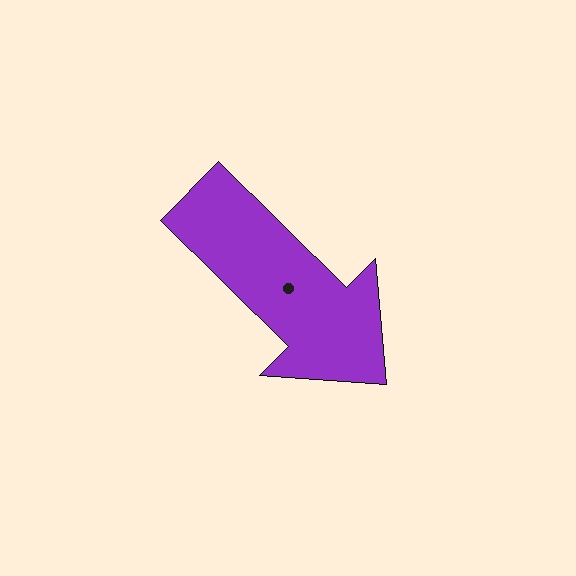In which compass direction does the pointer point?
Southeast.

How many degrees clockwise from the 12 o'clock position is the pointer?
Approximately 135 degrees.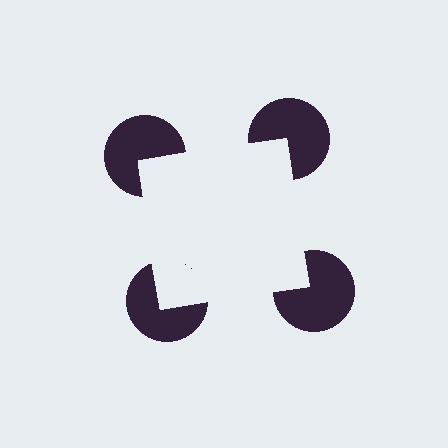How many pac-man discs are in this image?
There are 4 — one at each vertex of the illusory square.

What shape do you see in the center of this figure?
An illusory square — its edges are inferred from the aligned wedge cuts in the pac-man discs, not physically drawn.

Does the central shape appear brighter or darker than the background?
It typically appears slightly brighter than the background, even though no actual brightness change is drawn.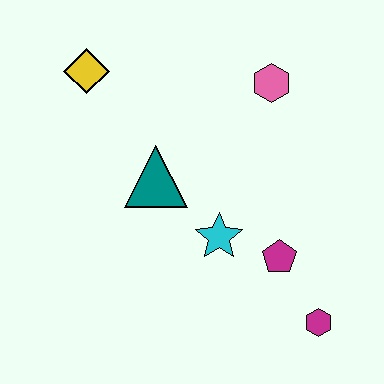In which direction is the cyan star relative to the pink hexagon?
The cyan star is below the pink hexagon.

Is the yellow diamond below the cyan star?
No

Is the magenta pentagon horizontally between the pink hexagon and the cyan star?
No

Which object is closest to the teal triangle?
The cyan star is closest to the teal triangle.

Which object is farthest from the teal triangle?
The magenta hexagon is farthest from the teal triangle.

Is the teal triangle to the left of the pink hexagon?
Yes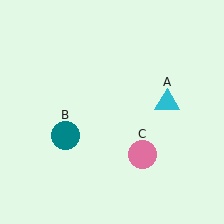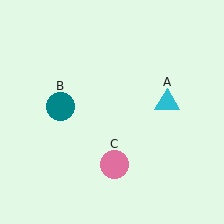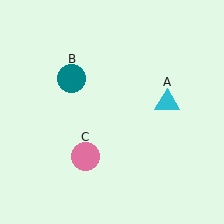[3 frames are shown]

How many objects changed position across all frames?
2 objects changed position: teal circle (object B), pink circle (object C).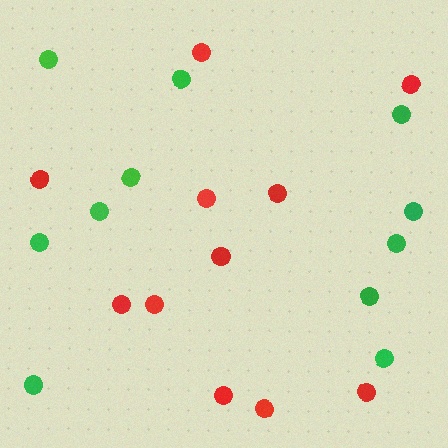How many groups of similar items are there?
There are 2 groups: one group of red circles (11) and one group of green circles (11).